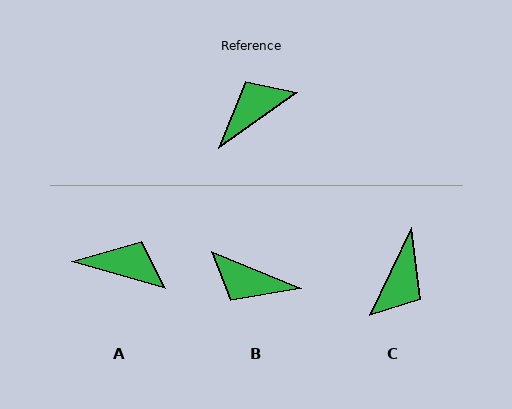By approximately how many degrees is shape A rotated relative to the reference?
Approximately 51 degrees clockwise.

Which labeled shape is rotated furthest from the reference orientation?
C, about 151 degrees away.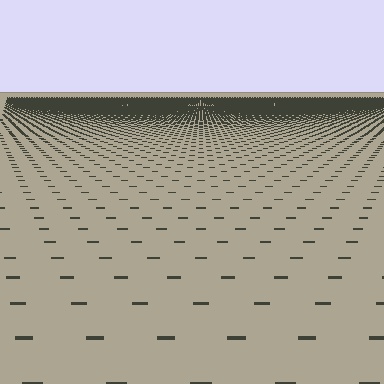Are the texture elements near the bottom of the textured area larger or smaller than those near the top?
Larger. Near the bottom, elements are closer to the viewer and appear at a bigger on-screen size.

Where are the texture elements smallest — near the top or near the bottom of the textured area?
Near the top.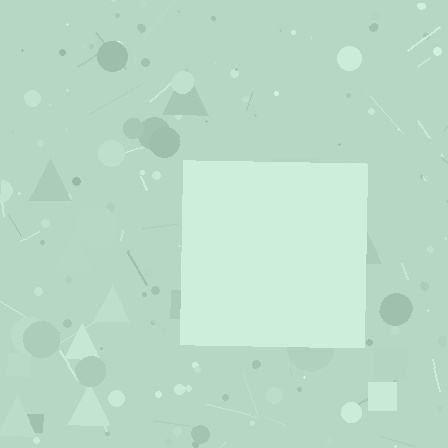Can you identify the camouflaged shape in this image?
The camouflaged shape is a square.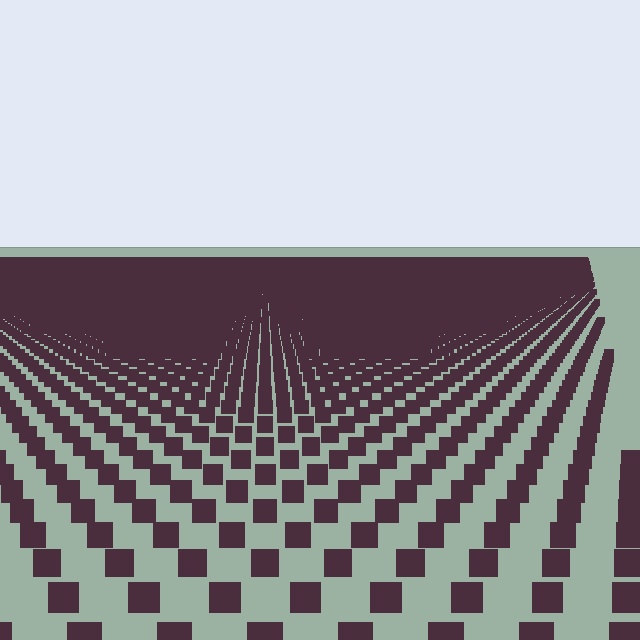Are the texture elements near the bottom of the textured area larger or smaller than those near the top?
Larger. Near the bottom, elements are closer to the viewer and appear at a bigger on-screen size.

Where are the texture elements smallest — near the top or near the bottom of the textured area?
Near the top.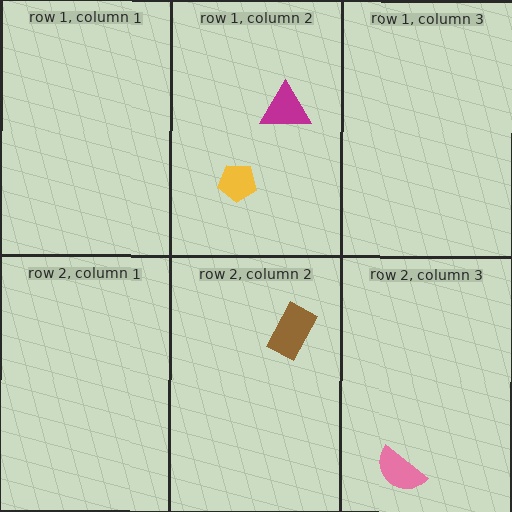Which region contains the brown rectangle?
The row 2, column 2 region.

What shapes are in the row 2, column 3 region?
The pink semicircle.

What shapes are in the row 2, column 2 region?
The brown rectangle.